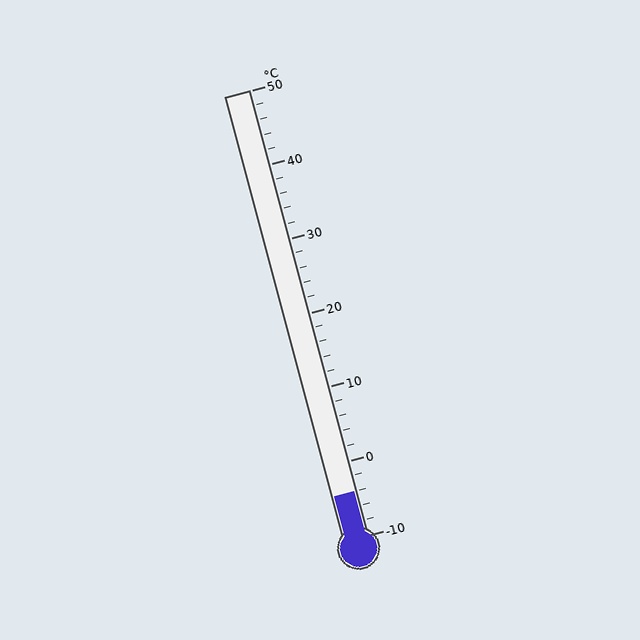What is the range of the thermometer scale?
The thermometer scale ranges from -10°C to 50°C.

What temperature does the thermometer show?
The thermometer shows approximately -4°C.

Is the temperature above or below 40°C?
The temperature is below 40°C.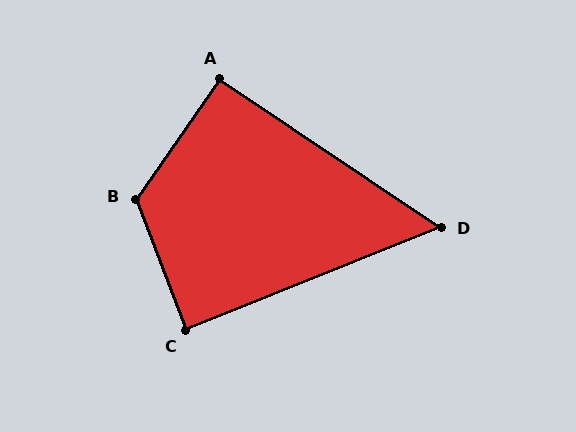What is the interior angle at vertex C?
Approximately 89 degrees (approximately right).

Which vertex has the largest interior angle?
B, at approximately 124 degrees.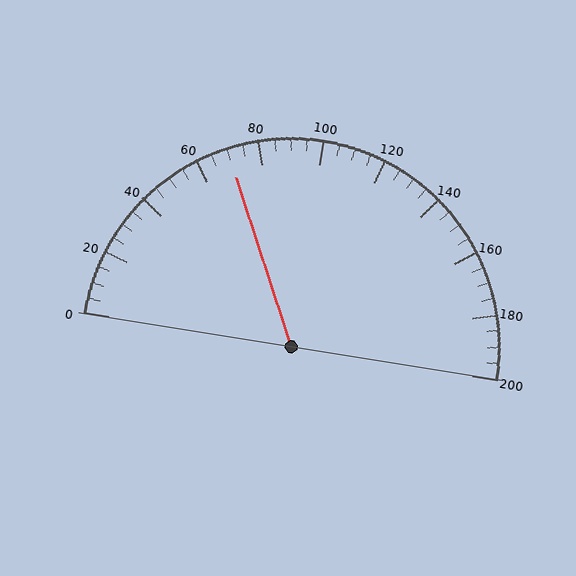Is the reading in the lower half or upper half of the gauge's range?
The reading is in the lower half of the range (0 to 200).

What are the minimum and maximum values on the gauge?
The gauge ranges from 0 to 200.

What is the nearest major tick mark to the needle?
The nearest major tick mark is 80.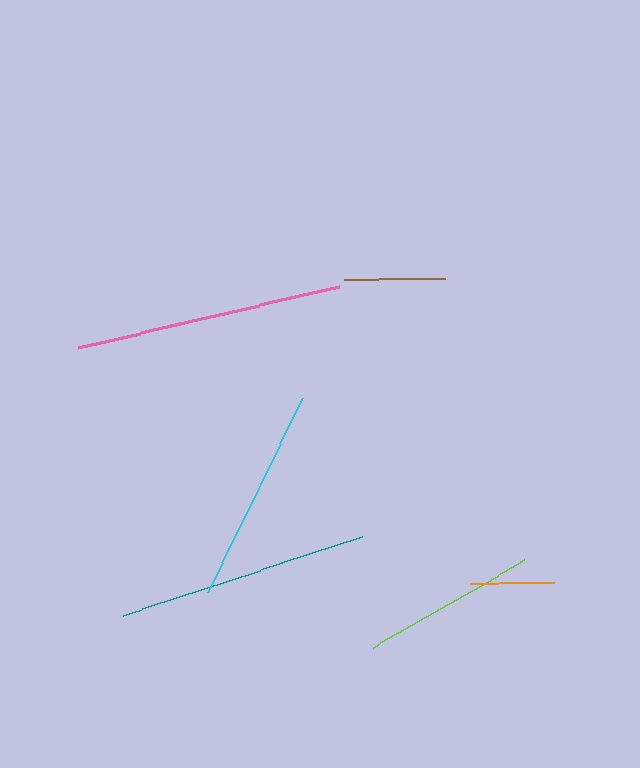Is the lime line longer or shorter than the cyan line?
The cyan line is longer than the lime line.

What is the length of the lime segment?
The lime segment is approximately 175 pixels long.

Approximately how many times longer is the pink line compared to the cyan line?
The pink line is approximately 1.2 times the length of the cyan line.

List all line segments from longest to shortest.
From longest to shortest: pink, teal, cyan, lime, brown, orange.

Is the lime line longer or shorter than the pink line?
The pink line is longer than the lime line.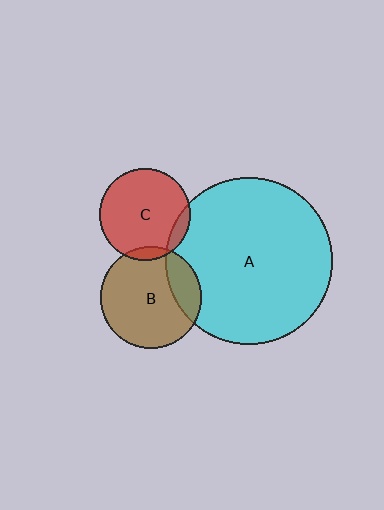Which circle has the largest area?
Circle A (cyan).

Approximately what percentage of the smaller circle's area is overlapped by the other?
Approximately 10%.